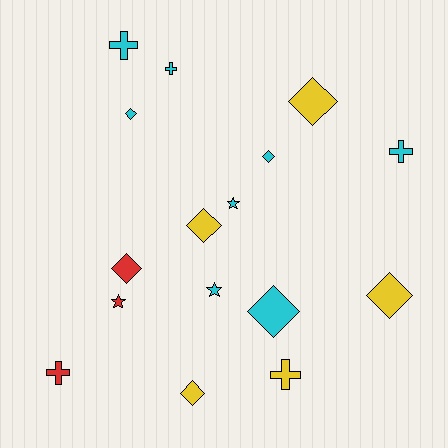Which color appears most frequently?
Cyan, with 8 objects.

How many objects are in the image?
There are 16 objects.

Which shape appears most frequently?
Diamond, with 8 objects.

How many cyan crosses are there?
There are 3 cyan crosses.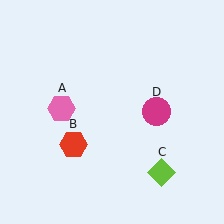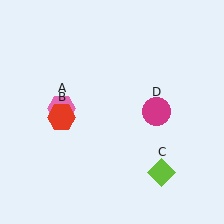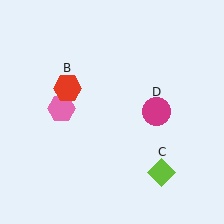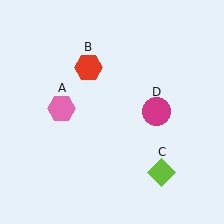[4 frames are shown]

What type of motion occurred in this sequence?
The red hexagon (object B) rotated clockwise around the center of the scene.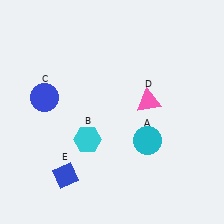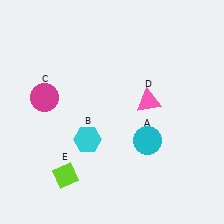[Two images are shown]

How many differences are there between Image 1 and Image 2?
There are 2 differences between the two images.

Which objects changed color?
C changed from blue to magenta. E changed from blue to lime.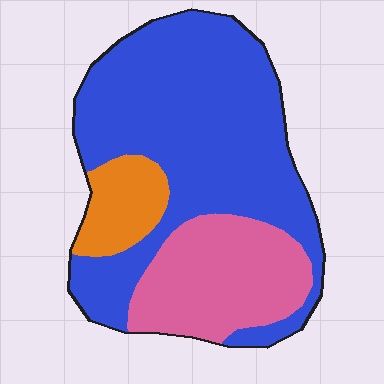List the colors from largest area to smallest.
From largest to smallest: blue, pink, orange.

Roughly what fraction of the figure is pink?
Pink takes up about one quarter (1/4) of the figure.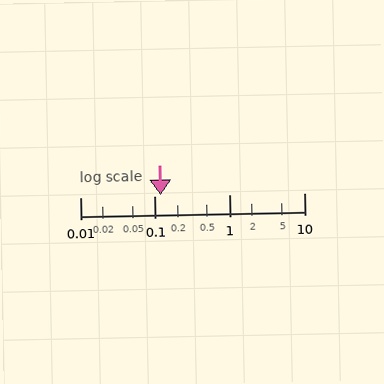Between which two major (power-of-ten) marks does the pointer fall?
The pointer is between 0.1 and 1.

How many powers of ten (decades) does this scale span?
The scale spans 3 decades, from 0.01 to 10.